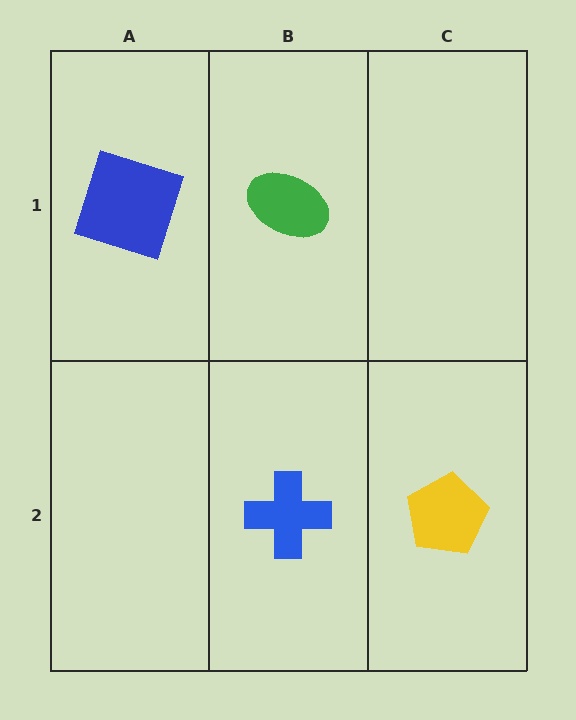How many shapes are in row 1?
2 shapes.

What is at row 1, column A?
A blue square.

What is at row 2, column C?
A yellow pentagon.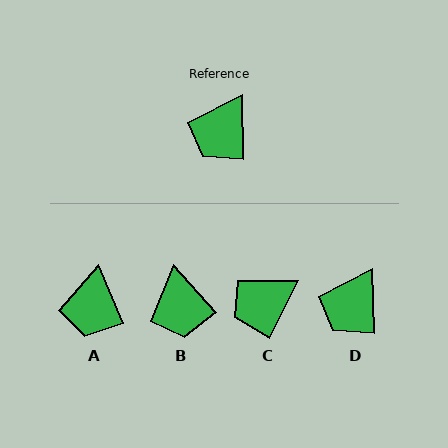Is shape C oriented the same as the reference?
No, it is off by about 27 degrees.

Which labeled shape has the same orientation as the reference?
D.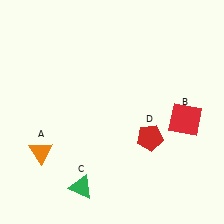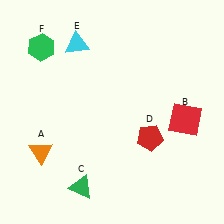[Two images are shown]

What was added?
A cyan triangle (E), a green hexagon (F) were added in Image 2.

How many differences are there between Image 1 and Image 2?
There are 2 differences between the two images.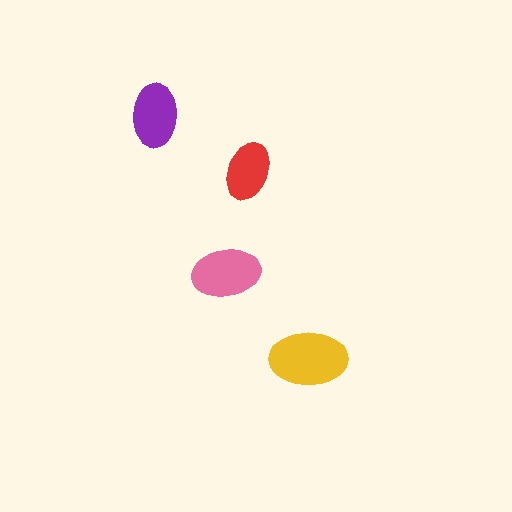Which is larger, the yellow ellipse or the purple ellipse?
The yellow one.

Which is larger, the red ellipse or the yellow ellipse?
The yellow one.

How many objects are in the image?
There are 4 objects in the image.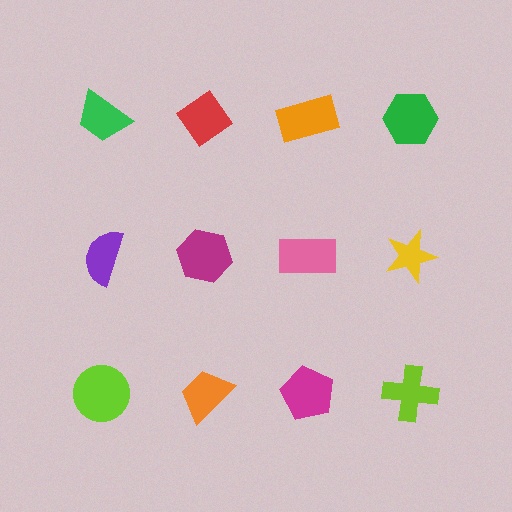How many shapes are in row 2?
4 shapes.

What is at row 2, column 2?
A magenta hexagon.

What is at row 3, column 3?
A magenta pentagon.